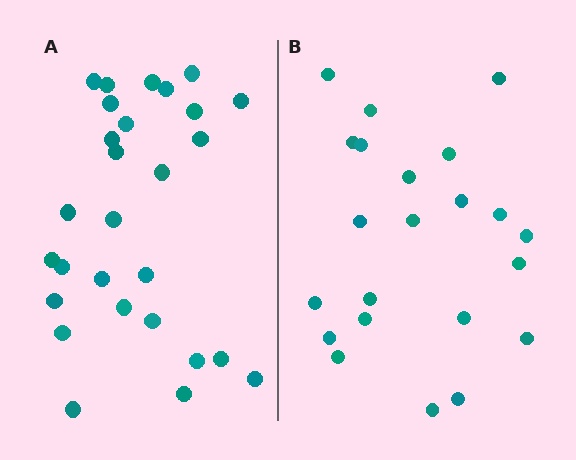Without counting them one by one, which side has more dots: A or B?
Region A (the left region) has more dots.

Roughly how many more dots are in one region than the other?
Region A has about 6 more dots than region B.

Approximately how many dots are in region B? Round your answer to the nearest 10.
About 20 dots. (The exact count is 22, which rounds to 20.)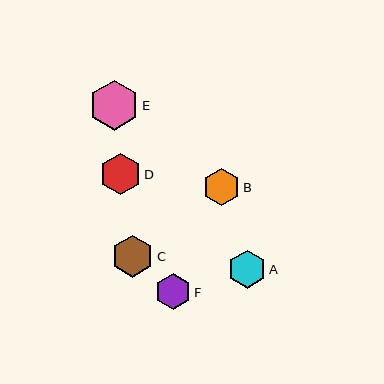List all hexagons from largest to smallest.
From largest to smallest: E, C, D, A, B, F.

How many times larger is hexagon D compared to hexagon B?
Hexagon D is approximately 1.1 times the size of hexagon B.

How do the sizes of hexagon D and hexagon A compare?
Hexagon D and hexagon A are approximately the same size.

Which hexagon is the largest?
Hexagon E is the largest with a size of approximately 50 pixels.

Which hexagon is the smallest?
Hexagon F is the smallest with a size of approximately 35 pixels.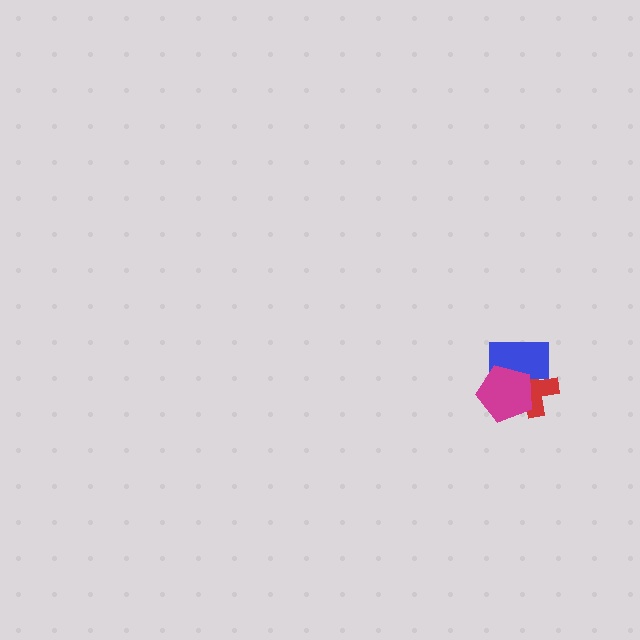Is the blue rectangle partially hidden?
Yes, it is partially covered by another shape.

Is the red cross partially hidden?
Yes, it is partially covered by another shape.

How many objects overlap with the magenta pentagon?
2 objects overlap with the magenta pentagon.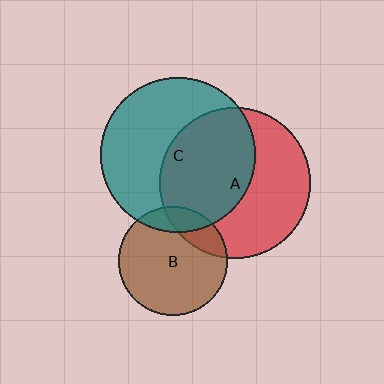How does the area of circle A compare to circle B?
Approximately 1.9 times.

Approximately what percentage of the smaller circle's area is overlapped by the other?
Approximately 50%.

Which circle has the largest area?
Circle C (teal).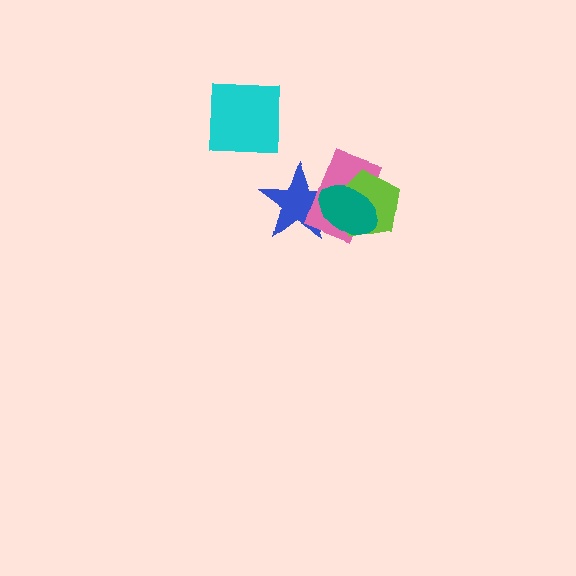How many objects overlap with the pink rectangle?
3 objects overlap with the pink rectangle.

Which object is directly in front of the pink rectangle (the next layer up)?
The lime pentagon is directly in front of the pink rectangle.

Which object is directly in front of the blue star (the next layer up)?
The pink rectangle is directly in front of the blue star.